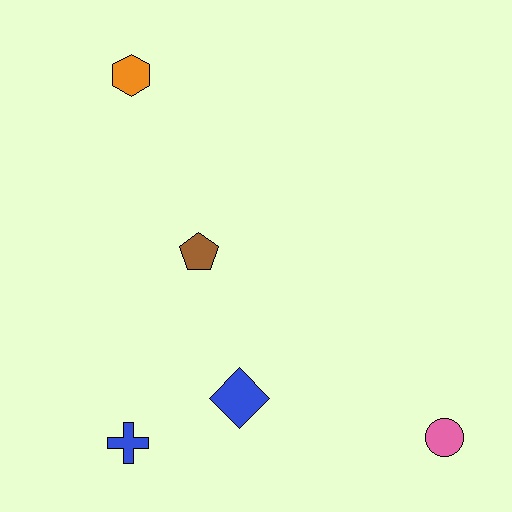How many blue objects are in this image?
There are 2 blue objects.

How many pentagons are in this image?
There is 1 pentagon.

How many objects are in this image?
There are 5 objects.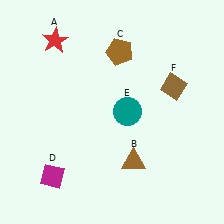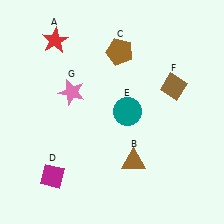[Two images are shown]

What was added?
A pink star (G) was added in Image 2.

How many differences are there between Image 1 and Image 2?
There is 1 difference between the two images.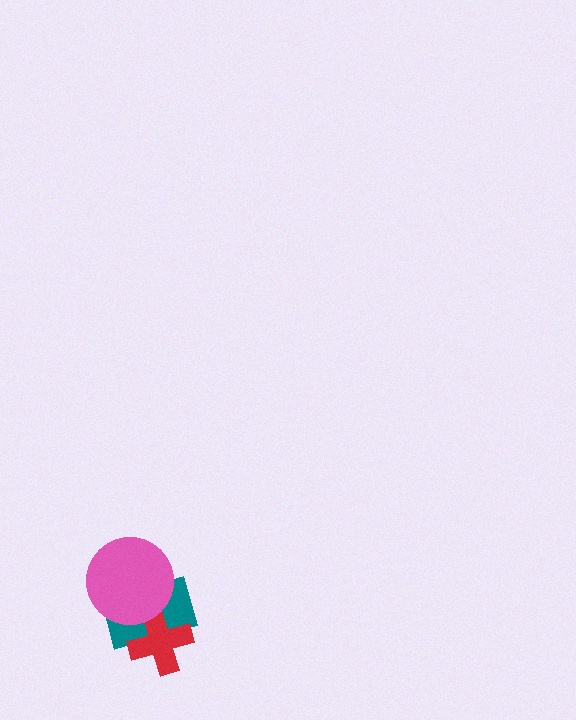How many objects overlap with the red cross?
2 objects overlap with the red cross.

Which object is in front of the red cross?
The pink circle is in front of the red cross.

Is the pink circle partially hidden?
No, no other shape covers it.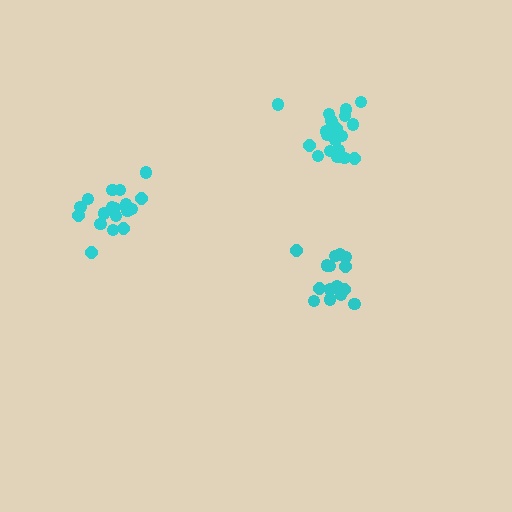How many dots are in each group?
Group 1: 20 dots, Group 2: 18 dots, Group 3: 15 dots (53 total).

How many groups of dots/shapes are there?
There are 3 groups.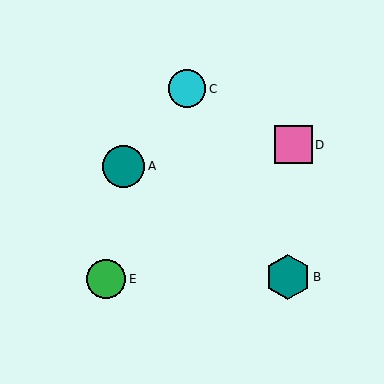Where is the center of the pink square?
The center of the pink square is at (293, 145).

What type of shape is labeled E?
Shape E is a green circle.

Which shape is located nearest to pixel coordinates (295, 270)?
The teal hexagon (labeled B) at (288, 277) is nearest to that location.